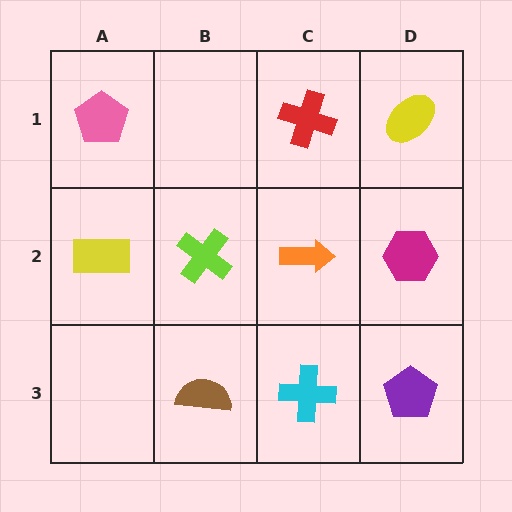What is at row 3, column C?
A cyan cross.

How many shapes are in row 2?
4 shapes.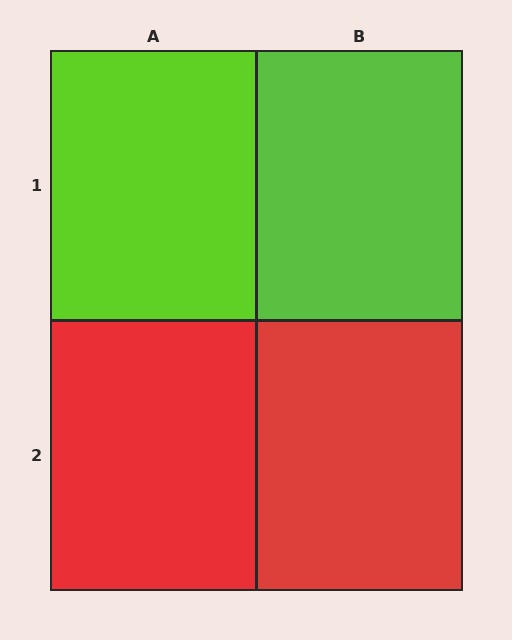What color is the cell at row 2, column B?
Red.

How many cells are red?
2 cells are red.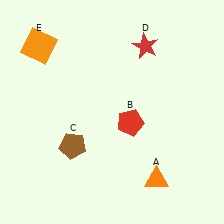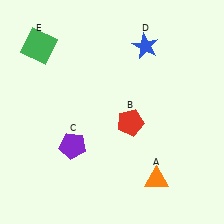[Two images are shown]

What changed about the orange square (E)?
In Image 1, E is orange. In Image 2, it changed to green.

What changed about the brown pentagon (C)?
In Image 1, C is brown. In Image 2, it changed to purple.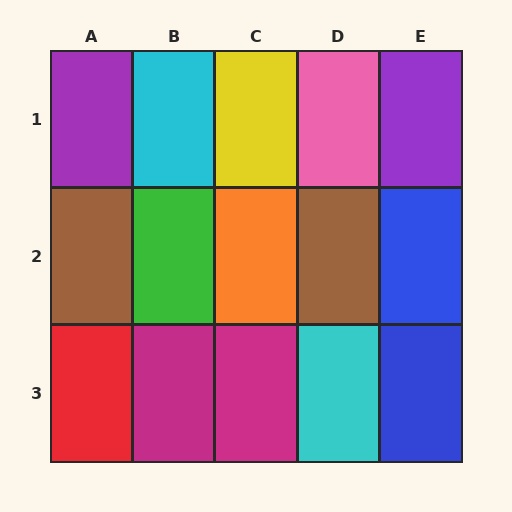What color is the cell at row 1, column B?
Cyan.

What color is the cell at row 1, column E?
Purple.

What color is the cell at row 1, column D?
Pink.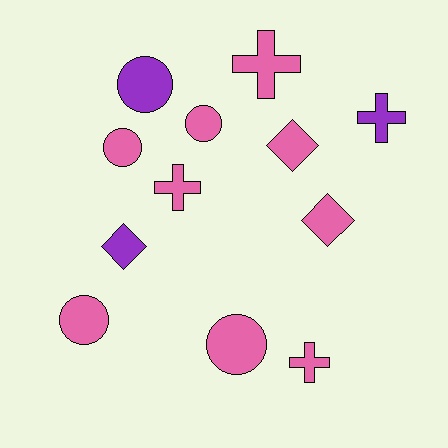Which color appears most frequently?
Pink, with 9 objects.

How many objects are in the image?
There are 12 objects.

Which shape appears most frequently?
Circle, with 5 objects.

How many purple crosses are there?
There is 1 purple cross.